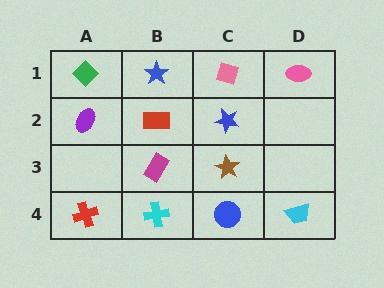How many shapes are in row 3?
2 shapes.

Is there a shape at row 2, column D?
No, that cell is empty.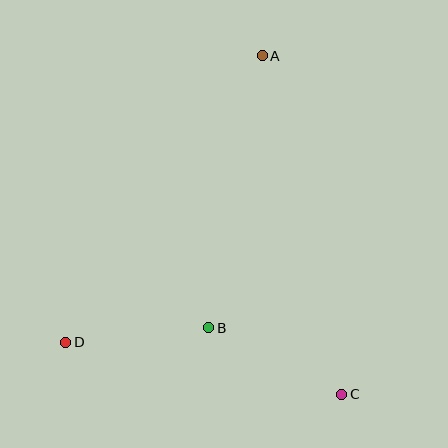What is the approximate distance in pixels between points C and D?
The distance between C and D is approximately 281 pixels.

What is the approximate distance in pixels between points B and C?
The distance between B and C is approximately 149 pixels.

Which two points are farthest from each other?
Points A and C are farthest from each other.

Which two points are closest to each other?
Points B and D are closest to each other.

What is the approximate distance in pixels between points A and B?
The distance between A and B is approximately 277 pixels.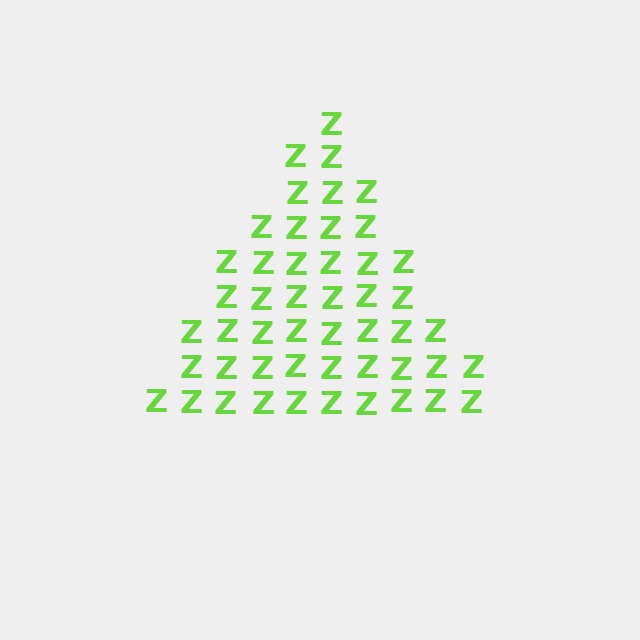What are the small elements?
The small elements are letter Z's.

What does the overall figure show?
The overall figure shows a triangle.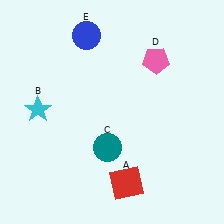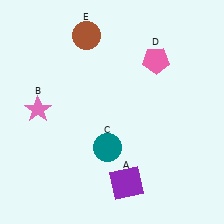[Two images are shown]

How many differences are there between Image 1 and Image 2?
There are 3 differences between the two images.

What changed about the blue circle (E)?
In Image 1, E is blue. In Image 2, it changed to brown.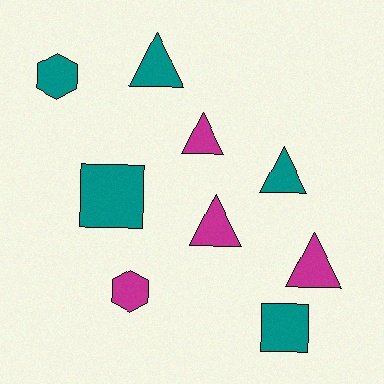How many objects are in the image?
There are 9 objects.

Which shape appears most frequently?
Triangle, with 5 objects.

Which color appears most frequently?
Teal, with 5 objects.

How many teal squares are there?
There are 2 teal squares.